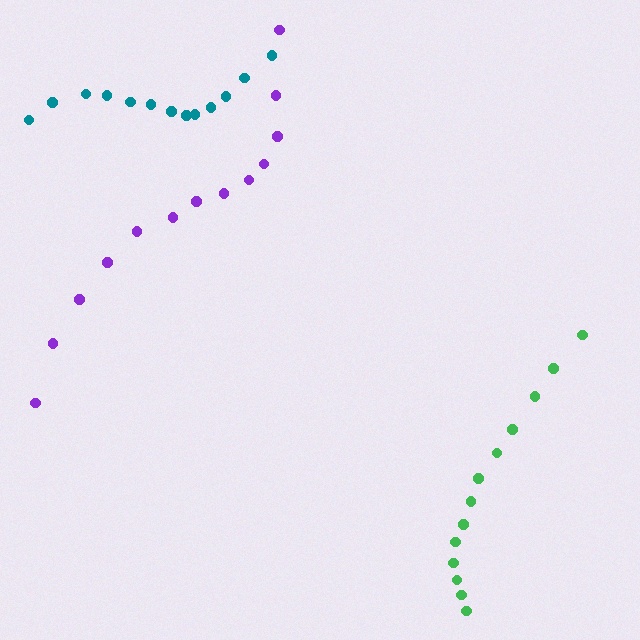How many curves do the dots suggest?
There are 3 distinct paths.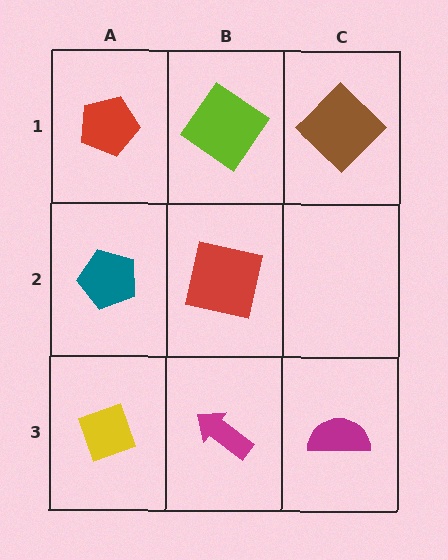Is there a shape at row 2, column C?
No, that cell is empty.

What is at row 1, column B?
A lime diamond.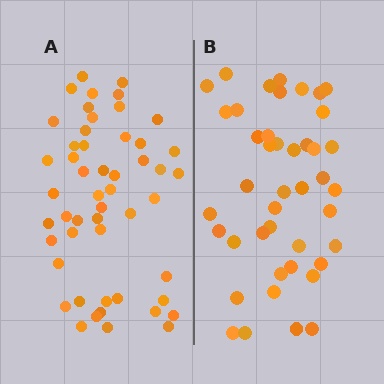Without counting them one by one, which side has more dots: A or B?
Region A (the left region) has more dots.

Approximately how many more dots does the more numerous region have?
Region A has roughly 8 or so more dots than region B.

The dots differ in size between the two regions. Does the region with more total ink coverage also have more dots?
No. Region B has more total ink coverage because its dots are larger, but region A actually contains more individual dots. Total area can be misleading — the number of items is what matters here.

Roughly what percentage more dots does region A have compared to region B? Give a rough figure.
About 20% more.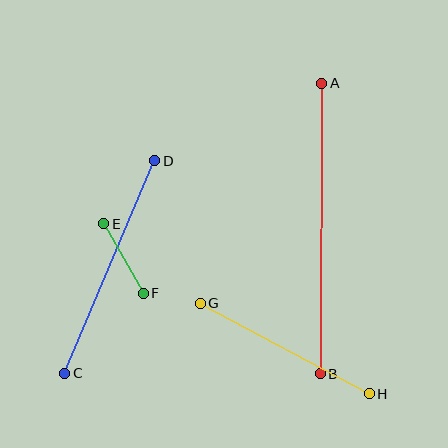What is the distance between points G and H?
The distance is approximately 192 pixels.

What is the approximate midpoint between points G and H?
The midpoint is at approximately (285, 349) pixels.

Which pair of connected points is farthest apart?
Points A and B are farthest apart.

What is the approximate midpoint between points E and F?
The midpoint is at approximately (124, 259) pixels.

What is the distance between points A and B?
The distance is approximately 291 pixels.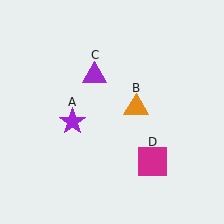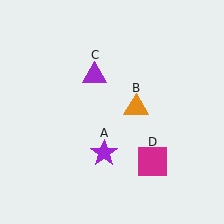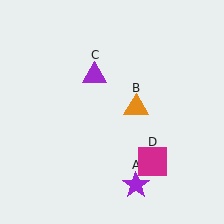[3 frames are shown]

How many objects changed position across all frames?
1 object changed position: purple star (object A).